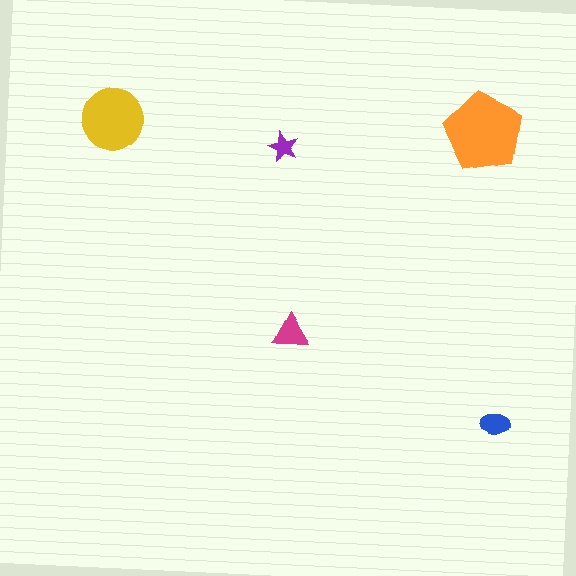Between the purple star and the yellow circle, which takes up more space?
The yellow circle.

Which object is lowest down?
The blue ellipse is bottommost.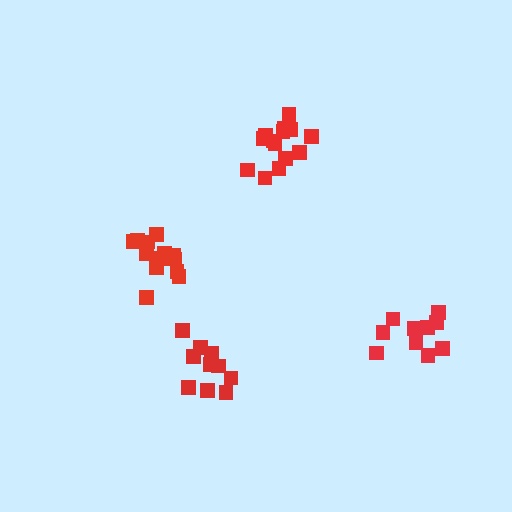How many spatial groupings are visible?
There are 4 spatial groupings.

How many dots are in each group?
Group 1: 14 dots, Group 2: 10 dots, Group 3: 10 dots, Group 4: 14 dots (48 total).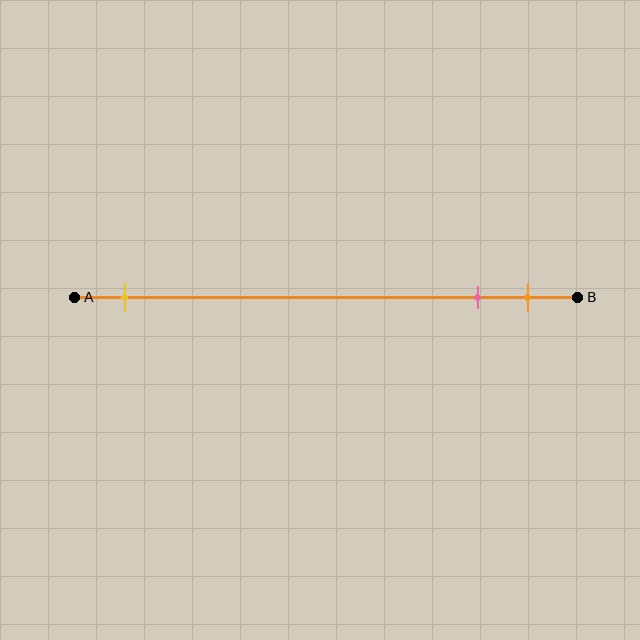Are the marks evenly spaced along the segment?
No, the marks are not evenly spaced.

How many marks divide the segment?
There are 3 marks dividing the segment.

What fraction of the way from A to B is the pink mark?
The pink mark is approximately 80% (0.8) of the way from A to B.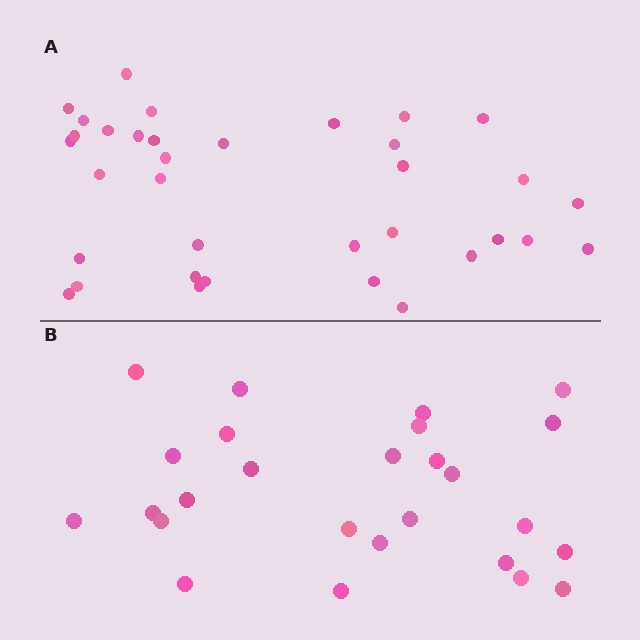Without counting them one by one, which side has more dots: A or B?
Region A (the top region) has more dots.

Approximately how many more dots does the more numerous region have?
Region A has roughly 8 or so more dots than region B.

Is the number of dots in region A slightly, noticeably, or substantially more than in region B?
Region A has noticeably more, but not dramatically so. The ratio is roughly 1.3 to 1.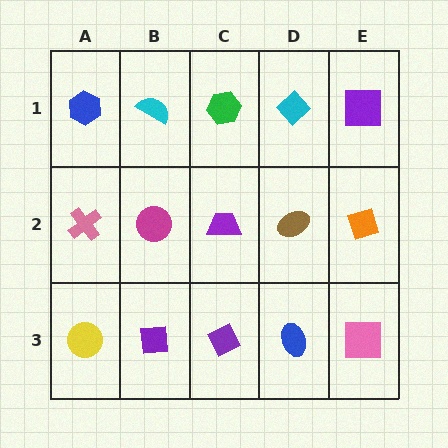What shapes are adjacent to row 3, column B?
A magenta circle (row 2, column B), a yellow circle (row 3, column A), a purple diamond (row 3, column C).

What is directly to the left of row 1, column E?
A cyan diamond.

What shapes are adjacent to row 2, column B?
A cyan semicircle (row 1, column B), a purple square (row 3, column B), a pink cross (row 2, column A), a purple trapezoid (row 2, column C).